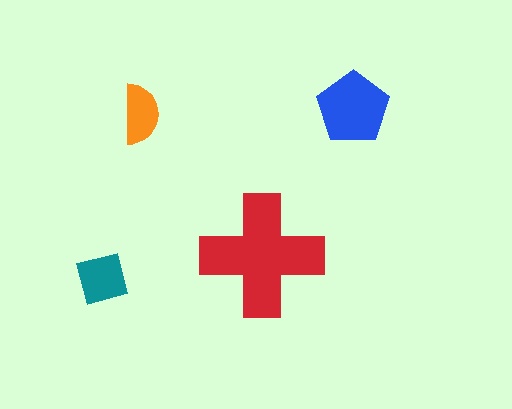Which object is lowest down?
The teal square is bottommost.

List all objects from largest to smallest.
The red cross, the blue pentagon, the teal square, the orange semicircle.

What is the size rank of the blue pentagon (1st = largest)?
2nd.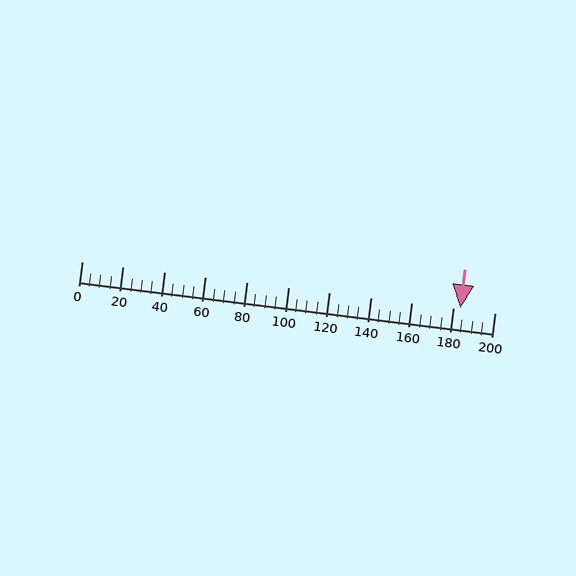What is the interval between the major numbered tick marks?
The major tick marks are spaced 20 units apart.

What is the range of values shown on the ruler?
The ruler shows values from 0 to 200.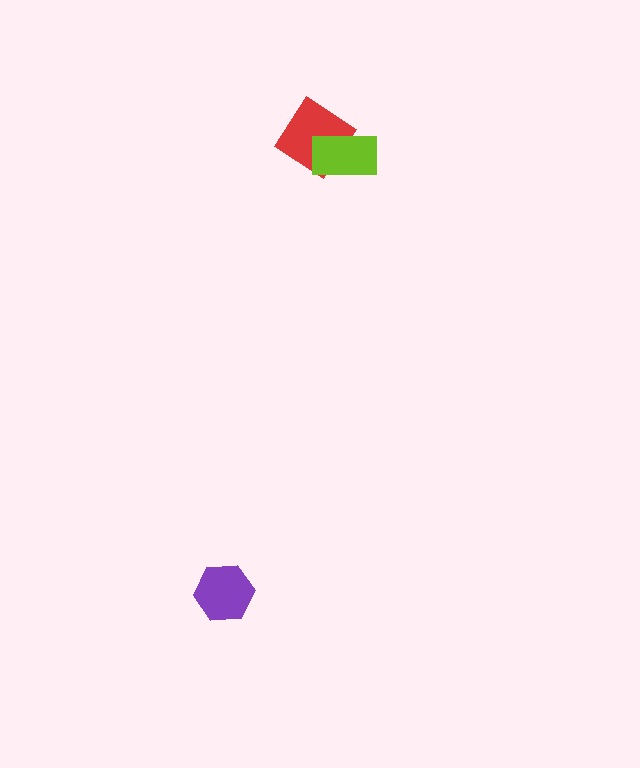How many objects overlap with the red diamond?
1 object overlaps with the red diamond.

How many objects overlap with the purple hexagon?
0 objects overlap with the purple hexagon.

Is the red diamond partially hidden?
Yes, it is partially covered by another shape.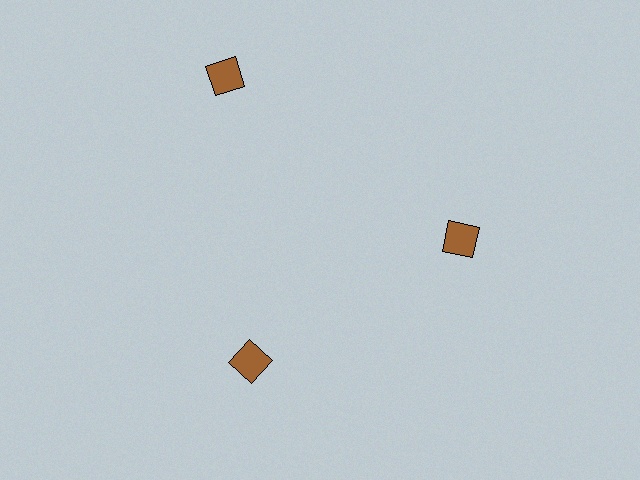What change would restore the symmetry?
The symmetry would be restored by moving it inward, back onto the ring so that all 3 diamonds sit at equal angles and equal distance from the center.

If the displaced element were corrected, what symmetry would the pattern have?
It would have 3-fold rotational symmetry — the pattern would map onto itself every 120 degrees.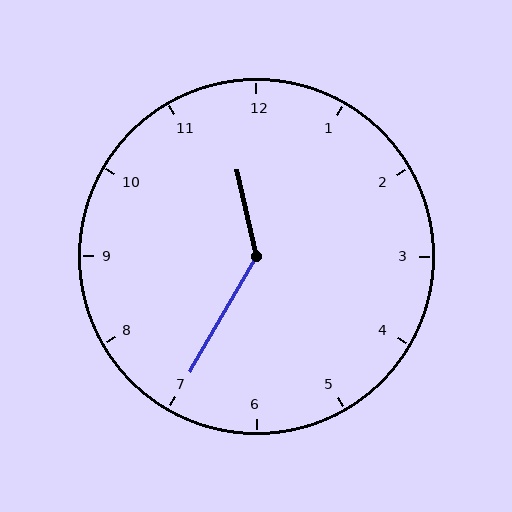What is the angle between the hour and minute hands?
Approximately 138 degrees.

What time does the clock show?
11:35.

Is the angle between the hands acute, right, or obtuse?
It is obtuse.